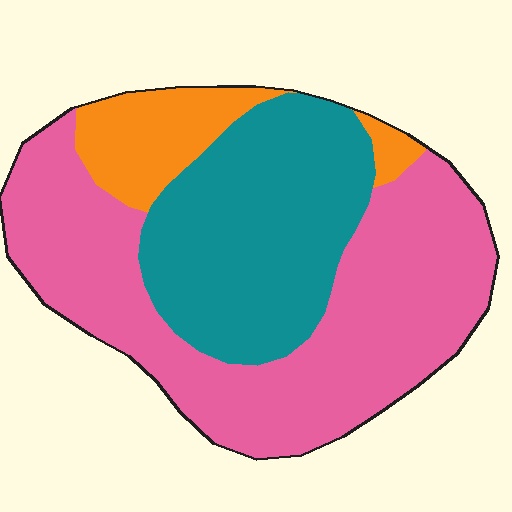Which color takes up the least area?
Orange, at roughly 15%.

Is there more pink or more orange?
Pink.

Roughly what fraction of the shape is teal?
Teal takes up between a third and a half of the shape.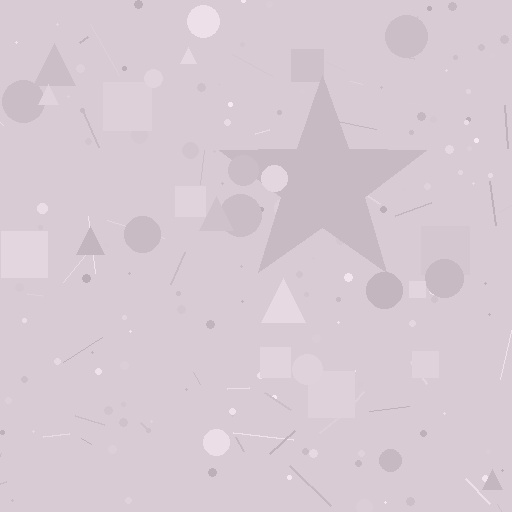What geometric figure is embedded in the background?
A star is embedded in the background.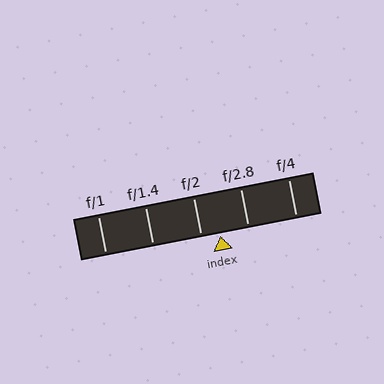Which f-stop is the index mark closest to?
The index mark is closest to f/2.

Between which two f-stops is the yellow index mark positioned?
The index mark is between f/2 and f/2.8.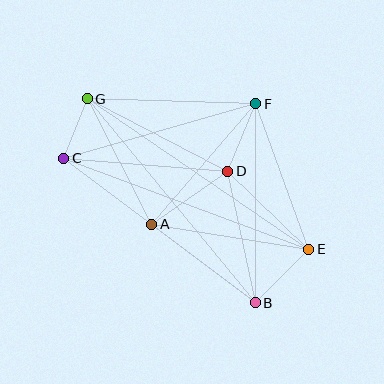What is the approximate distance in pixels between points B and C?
The distance between B and C is approximately 240 pixels.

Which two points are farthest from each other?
Points E and G are farthest from each other.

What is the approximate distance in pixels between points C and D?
The distance between C and D is approximately 164 pixels.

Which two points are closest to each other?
Points C and G are closest to each other.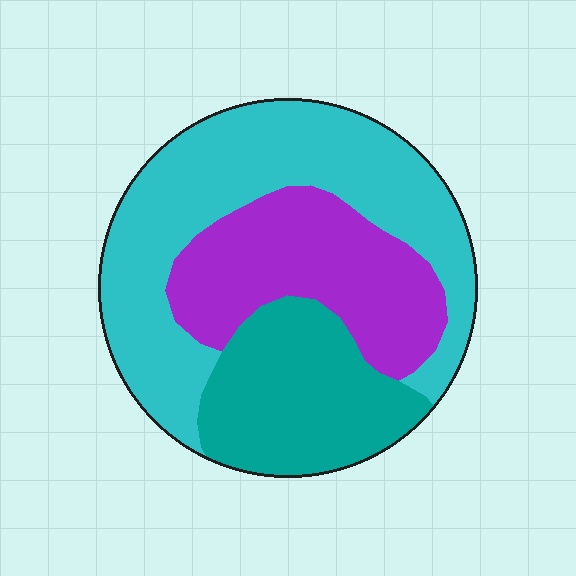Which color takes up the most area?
Cyan, at roughly 45%.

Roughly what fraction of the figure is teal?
Teal covers around 25% of the figure.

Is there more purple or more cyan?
Cyan.